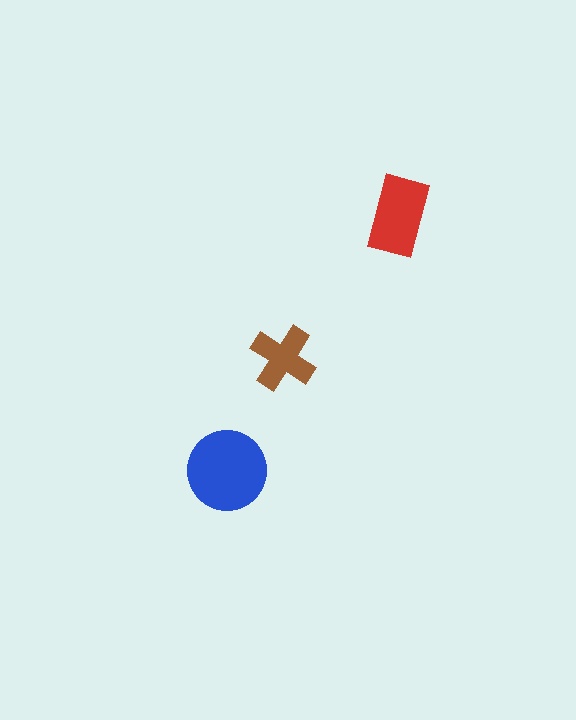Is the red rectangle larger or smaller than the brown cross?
Larger.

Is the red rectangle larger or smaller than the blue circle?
Smaller.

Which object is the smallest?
The brown cross.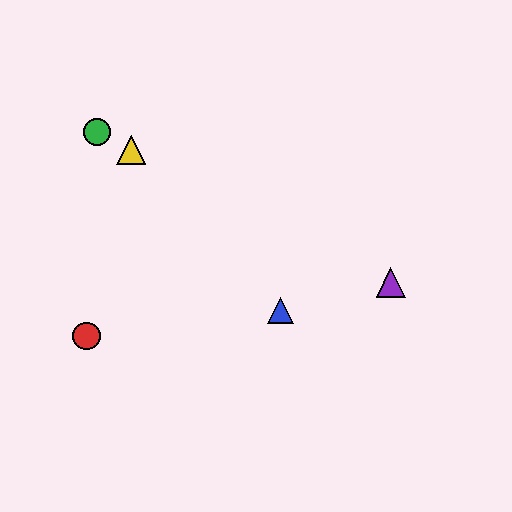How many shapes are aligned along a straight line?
3 shapes (the green circle, the yellow triangle, the purple triangle) are aligned along a straight line.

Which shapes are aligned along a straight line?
The green circle, the yellow triangle, the purple triangle are aligned along a straight line.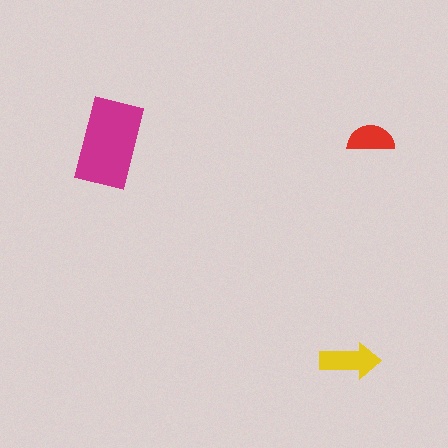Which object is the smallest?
The red semicircle.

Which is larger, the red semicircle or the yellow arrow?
The yellow arrow.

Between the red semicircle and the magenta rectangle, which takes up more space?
The magenta rectangle.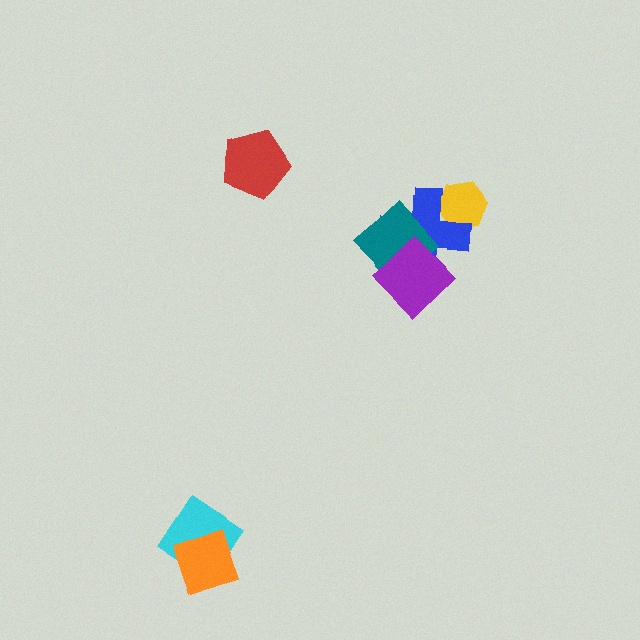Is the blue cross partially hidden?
Yes, it is partially covered by another shape.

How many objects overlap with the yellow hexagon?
1 object overlaps with the yellow hexagon.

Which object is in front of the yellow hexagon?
The blue cross is in front of the yellow hexagon.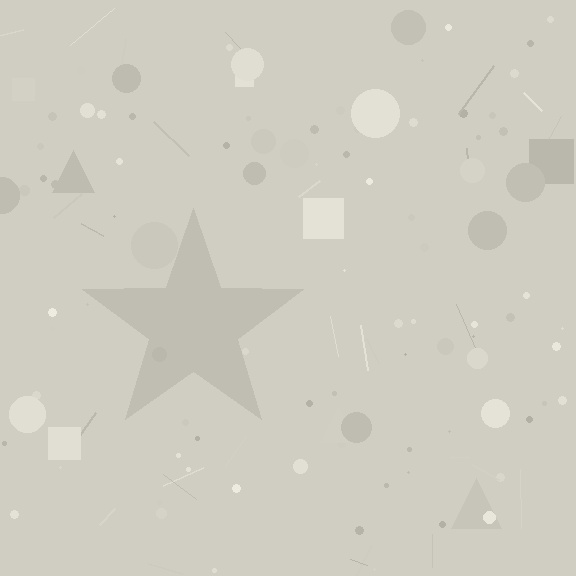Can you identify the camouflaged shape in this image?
The camouflaged shape is a star.